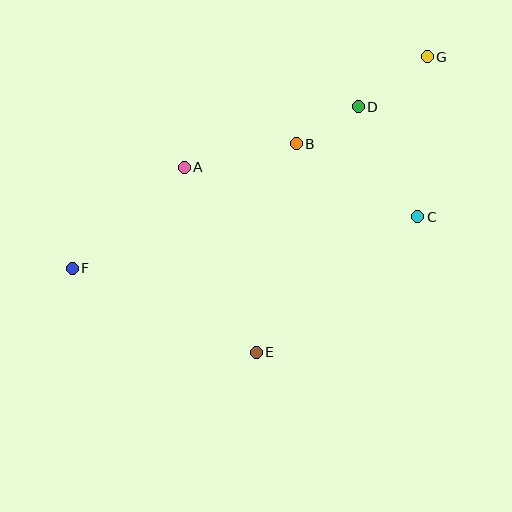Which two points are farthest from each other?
Points F and G are farthest from each other.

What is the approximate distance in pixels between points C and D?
The distance between C and D is approximately 125 pixels.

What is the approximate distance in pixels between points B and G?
The distance between B and G is approximately 157 pixels.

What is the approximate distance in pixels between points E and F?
The distance between E and F is approximately 202 pixels.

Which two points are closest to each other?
Points B and D are closest to each other.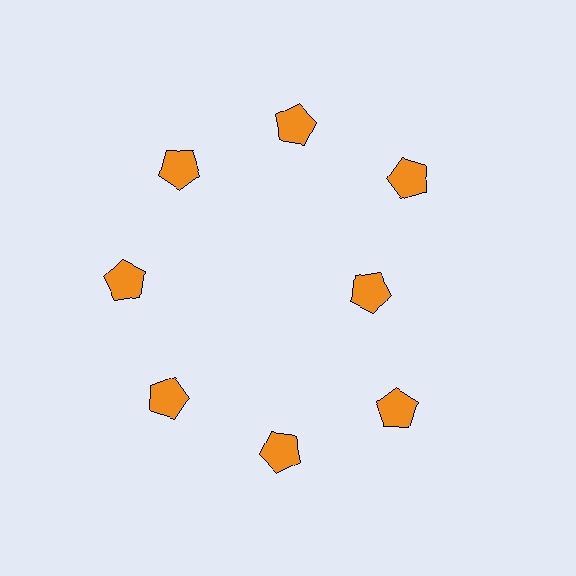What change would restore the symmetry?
The symmetry would be restored by moving it outward, back onto the ring so that all 8 pentagons sit at equal angles and equal distance from the center.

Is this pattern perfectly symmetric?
No. The 8 orange pentagons are arranged in a ring, but one element near the 3 o'clock position is pulled inward toward the center, breaking the 8-fold rotational symmetry.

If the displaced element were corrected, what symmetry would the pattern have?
It would have 8-fold rotational symmetry — the pattern would map onto itself every 45 degrees.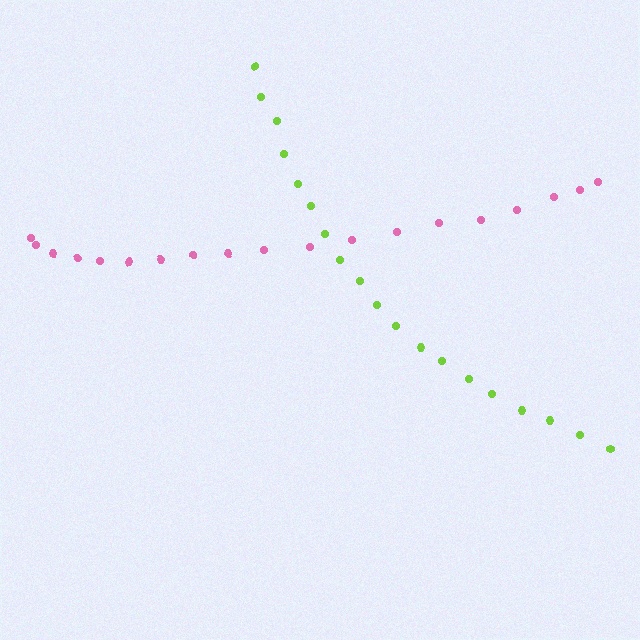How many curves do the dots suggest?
There are 2 distinct paths.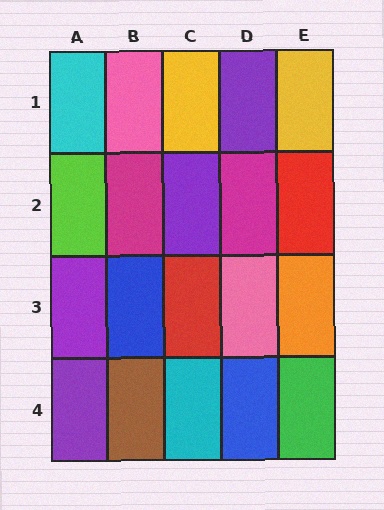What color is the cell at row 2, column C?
Purple.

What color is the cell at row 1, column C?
Yellow.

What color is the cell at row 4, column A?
Purple.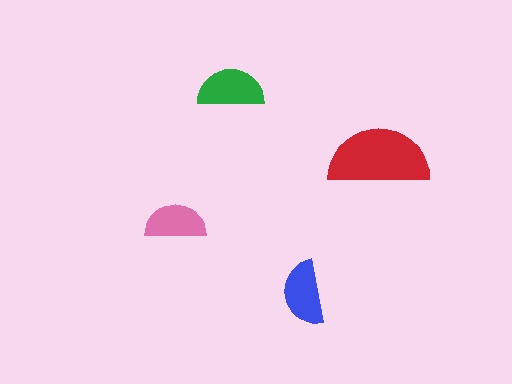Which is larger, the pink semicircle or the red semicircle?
The red one.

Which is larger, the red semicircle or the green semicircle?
The red one.